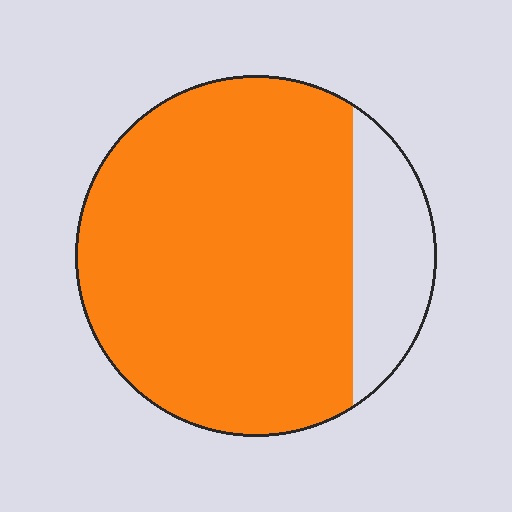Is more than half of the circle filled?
Yes.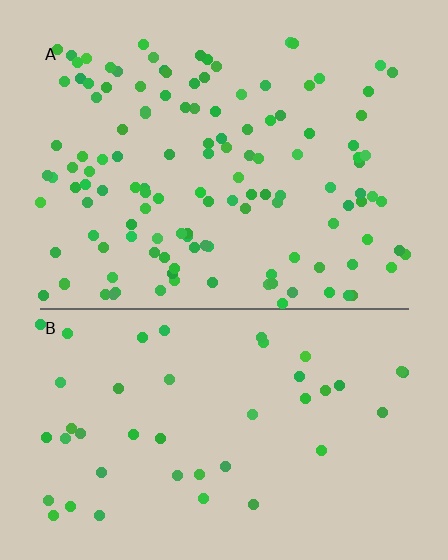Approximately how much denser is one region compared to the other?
Approximately 2.9× — region A over region B.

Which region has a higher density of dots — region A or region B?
A (the top).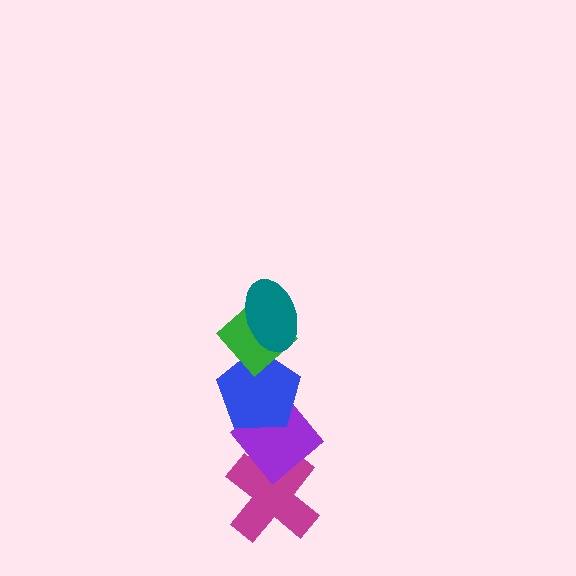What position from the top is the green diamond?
The green diamond is 2nd from the top.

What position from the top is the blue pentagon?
The blue pentagon is 3rd from the top.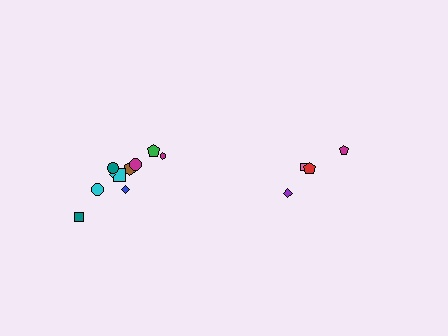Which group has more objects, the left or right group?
The left group.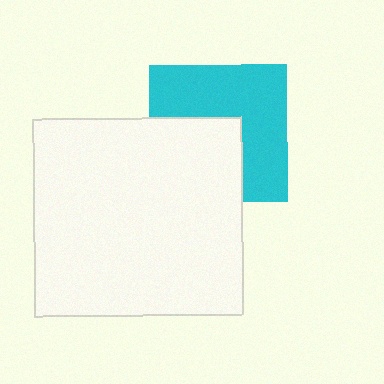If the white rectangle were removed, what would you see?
You would see the complete cyan square.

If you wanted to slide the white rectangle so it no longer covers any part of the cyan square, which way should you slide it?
Slide it toward the lower-left — that is the most direct way to separate the two shapes.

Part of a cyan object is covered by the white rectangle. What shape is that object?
It is a square.